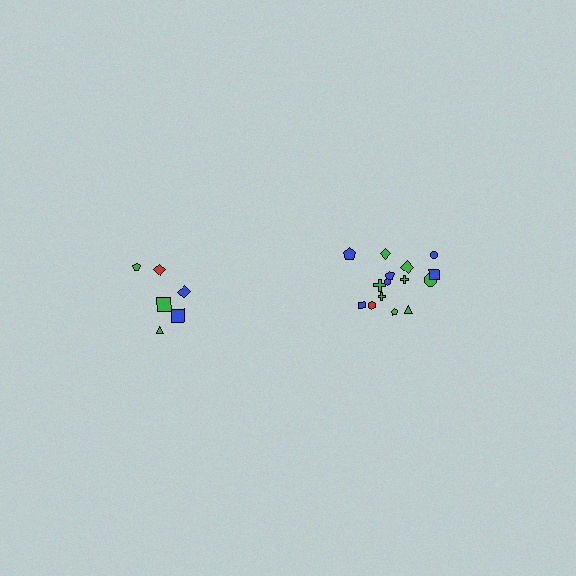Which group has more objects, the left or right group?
The right group.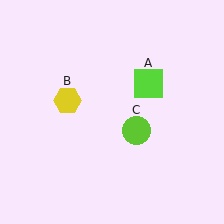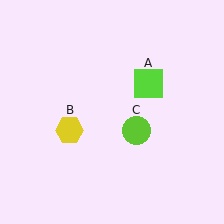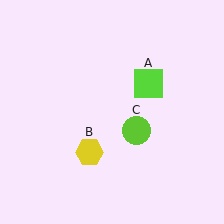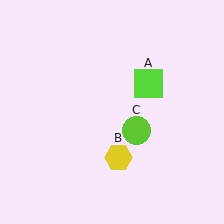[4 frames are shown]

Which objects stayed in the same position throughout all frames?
Lime square (object A) and lime circle (object C) remained stationary.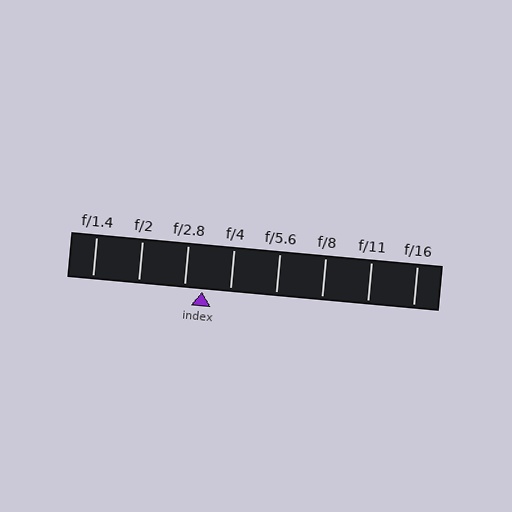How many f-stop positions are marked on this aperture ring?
There are 8 f-stop positions marked.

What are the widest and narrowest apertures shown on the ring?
The widest aperture shown is f/1.4 and the narrowest is f/16.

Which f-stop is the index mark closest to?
The index mark is closest to f/2.8.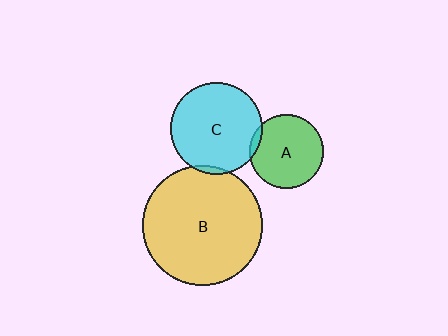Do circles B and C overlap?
Yes.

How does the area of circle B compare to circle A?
Approximately 2.6 times.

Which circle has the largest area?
Circle B (yellow).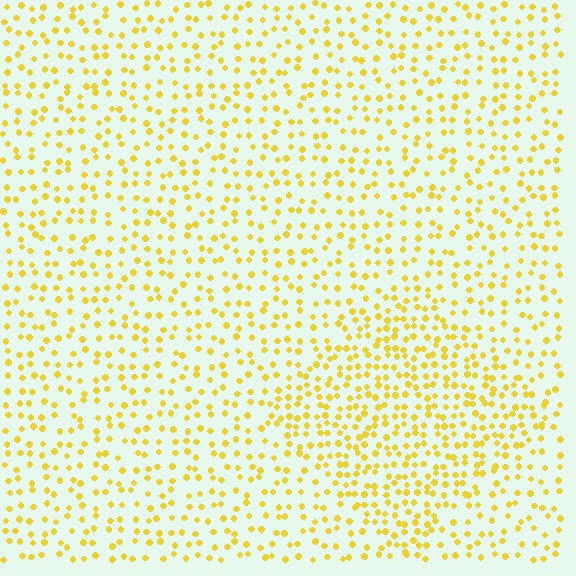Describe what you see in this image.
The image contains small yellow elements arranged at two different densities. A diamond-shaped region is visible where the elements are more densely packed than the surrounding area.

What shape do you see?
I see a diamond.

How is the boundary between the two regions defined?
The boundary is defined by a change in element density (approximately 1.7x ratio). All elements are the same color, size, and shape.